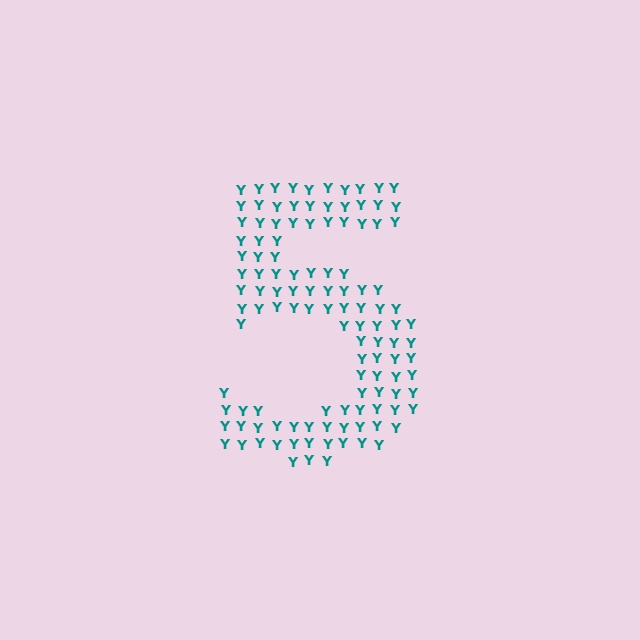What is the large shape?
The large shape is the digit 5.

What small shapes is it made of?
It is made of small letter Y's.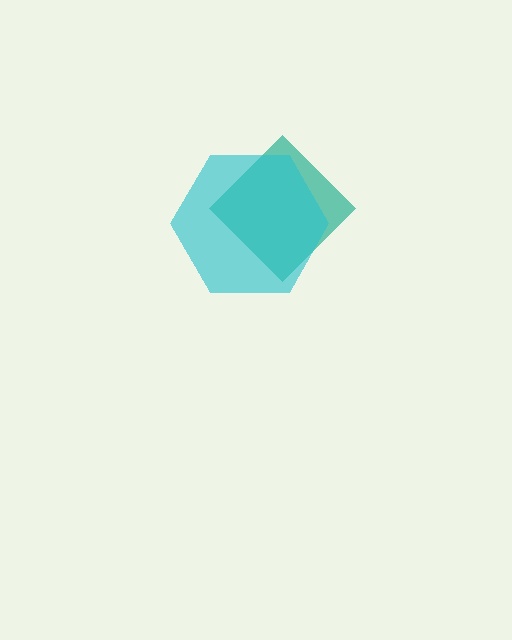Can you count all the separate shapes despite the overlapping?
Yes, there are 2 separate shapes.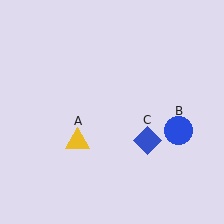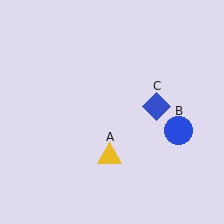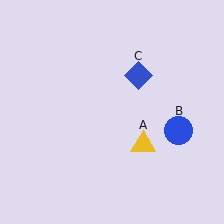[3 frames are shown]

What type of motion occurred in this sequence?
The yellow triangle (object A), blue diamond (object C) rotated counterclockwise around the center of the scene.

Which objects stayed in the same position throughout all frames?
Blue circle (object B) remained stationary.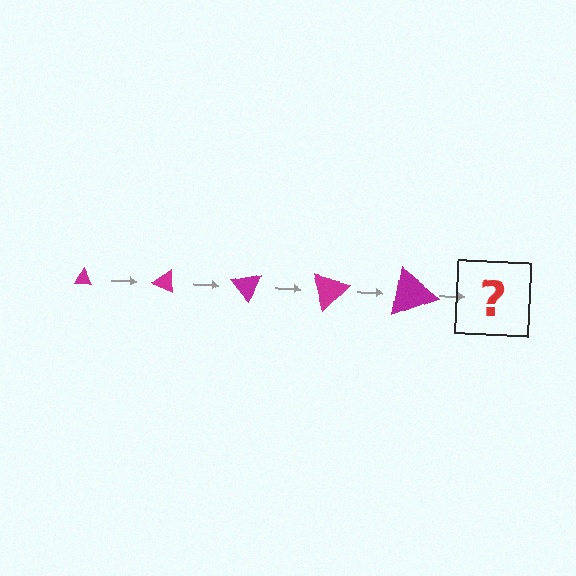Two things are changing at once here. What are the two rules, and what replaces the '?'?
The two rules are that the triangle grows larger each step and it rotates 25 degrees each step. The '?' should be a triangle, larger than the previous one and rotated 125 degrees from the start.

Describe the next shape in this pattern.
It should be a triangle, larger than the previous one and rotated 125 degrees from the start.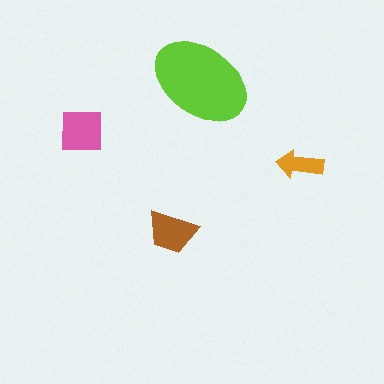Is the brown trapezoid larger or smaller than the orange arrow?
Larger.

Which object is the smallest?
The orange arrow.